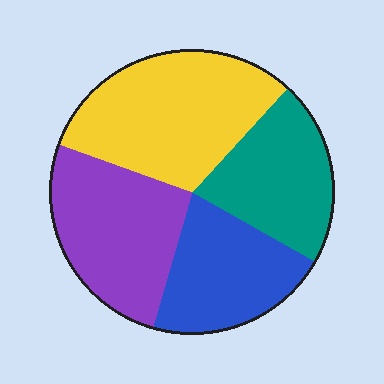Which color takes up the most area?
Yellow, at roughly 30%.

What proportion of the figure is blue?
Blue takes up between a sixth and a third of the figure.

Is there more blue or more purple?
Purple.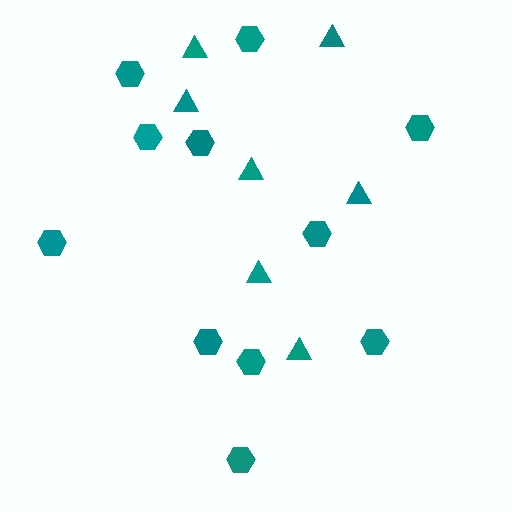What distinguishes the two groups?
There are 2 groups: one group of hexagons (11) and one group of triangles (7).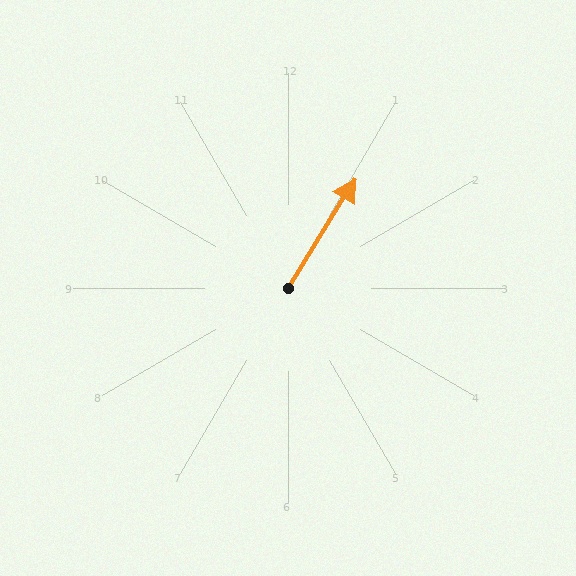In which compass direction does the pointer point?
Northeast.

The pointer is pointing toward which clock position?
Roughly 1 o'clock.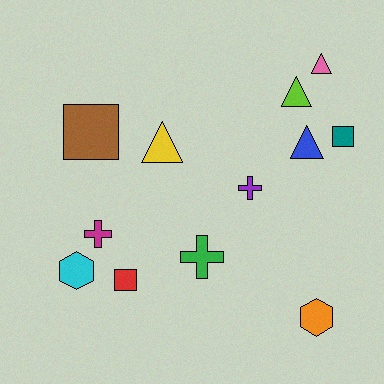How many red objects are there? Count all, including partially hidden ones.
There is 1 red object.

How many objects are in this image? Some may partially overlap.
There are 12 objects.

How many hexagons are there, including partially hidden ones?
There are 2 hexagons.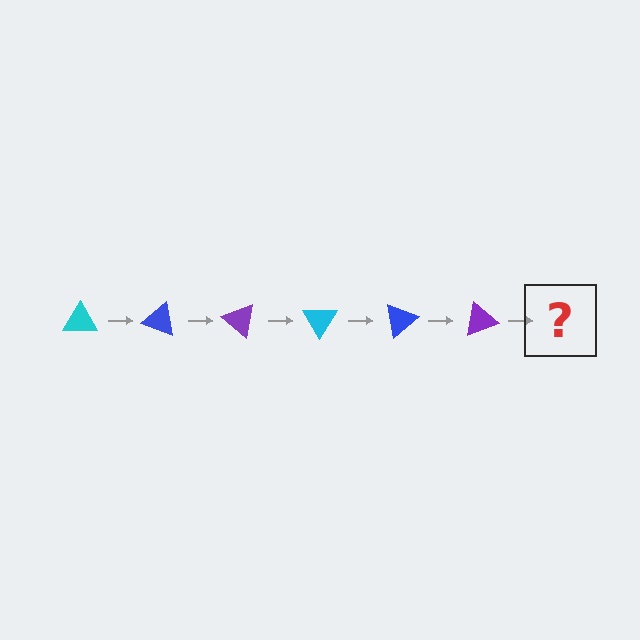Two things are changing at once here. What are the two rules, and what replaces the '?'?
The two rules are that it rotates 20 degrees each step and the color cycles through cyan, blue, and purple. The '?' should be a cyan triangle, rotated 120 degrees from the start.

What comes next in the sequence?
The next element should be a cyan triangle, rotated 120 degrees from the start.